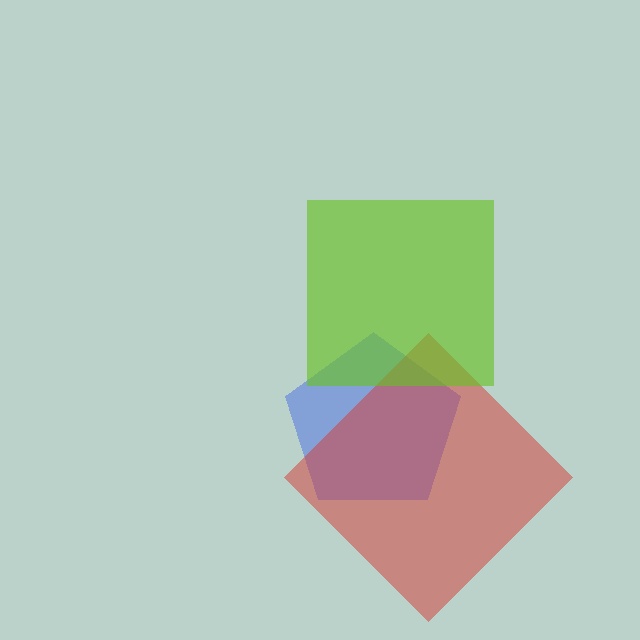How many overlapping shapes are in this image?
There are 3 overlapping shapes in the image.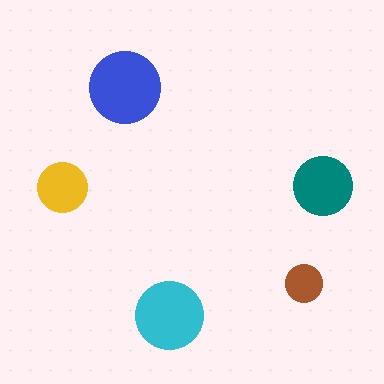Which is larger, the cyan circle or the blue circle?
The blue one.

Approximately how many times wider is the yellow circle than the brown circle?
About 1.5 times wider.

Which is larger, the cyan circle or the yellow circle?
The cyan one.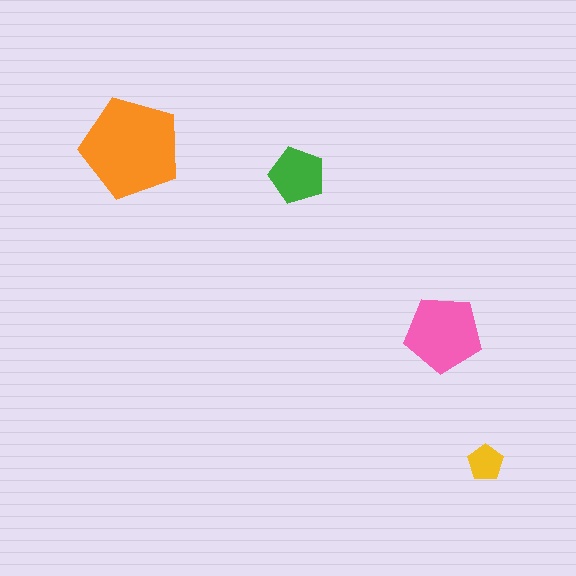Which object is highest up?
The orange pentagon is topmost.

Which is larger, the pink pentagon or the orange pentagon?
The orange one.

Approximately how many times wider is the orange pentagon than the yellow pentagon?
About 3 times wider.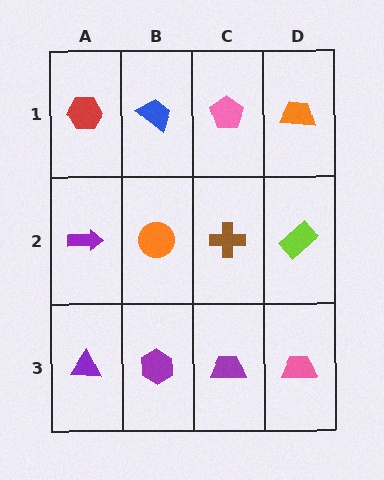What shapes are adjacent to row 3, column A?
A purple arrow (row 2, column A), a purple hexagon (row 3, column B).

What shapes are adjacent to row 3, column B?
An orange circle (row 2, column B), a purple triangle (row 3, column A), a purple trapezoid (row 3, column C).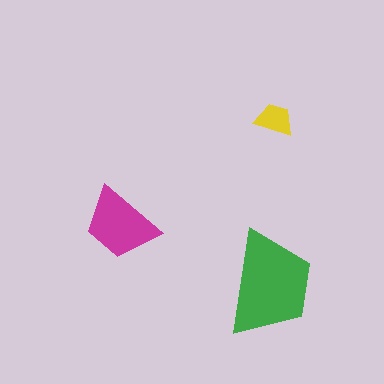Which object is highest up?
The yellow trapezoid is topmost.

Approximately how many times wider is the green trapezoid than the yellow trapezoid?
About 2.5 times wider.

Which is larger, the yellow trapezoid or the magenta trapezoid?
The magenta one.